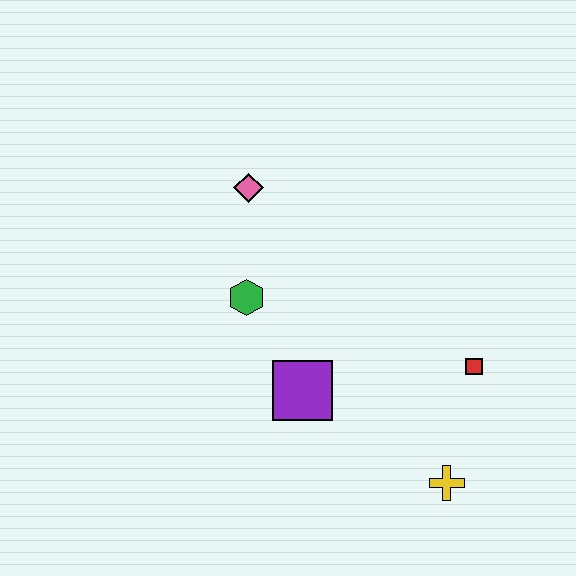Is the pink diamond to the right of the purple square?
No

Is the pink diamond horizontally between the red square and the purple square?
No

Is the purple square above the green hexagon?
No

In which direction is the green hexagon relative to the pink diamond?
The green hexagon is below the pink diamond.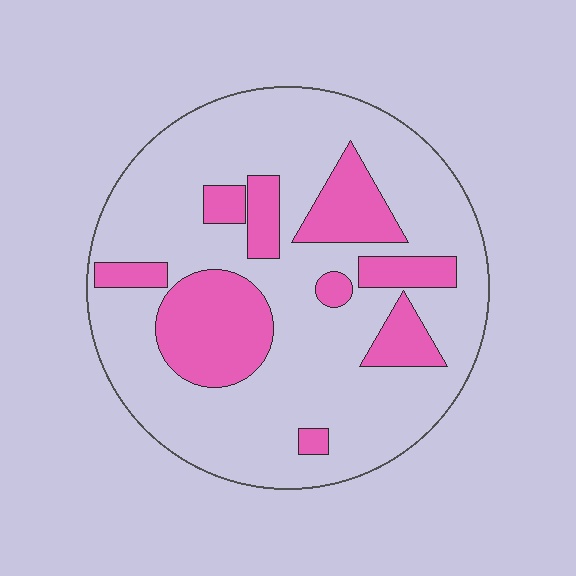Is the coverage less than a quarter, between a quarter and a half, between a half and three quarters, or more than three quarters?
Between a quarter and a half.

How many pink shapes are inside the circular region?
9.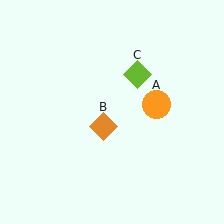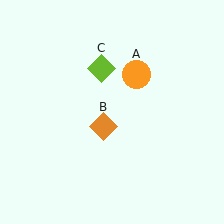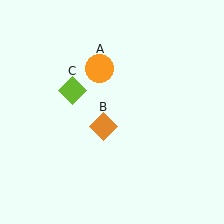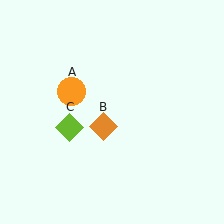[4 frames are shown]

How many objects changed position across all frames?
2 objects changed position: orange circle (object A), lime diamond (object C).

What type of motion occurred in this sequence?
The orange circle (object A), lime diamond (object C) rotated counterclockwise around the center of the scene.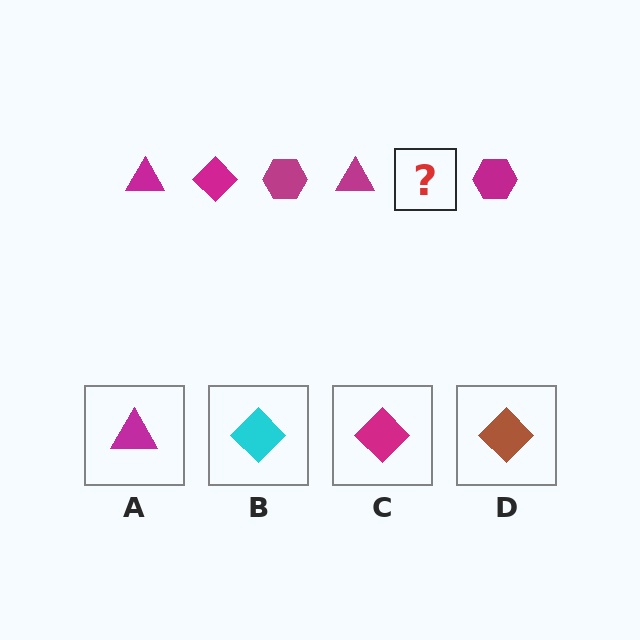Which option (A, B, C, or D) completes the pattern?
C.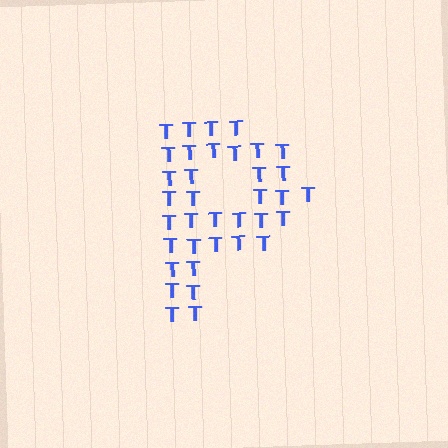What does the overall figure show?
The overall figure shows the letter P.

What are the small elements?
The small elements are letter T's.